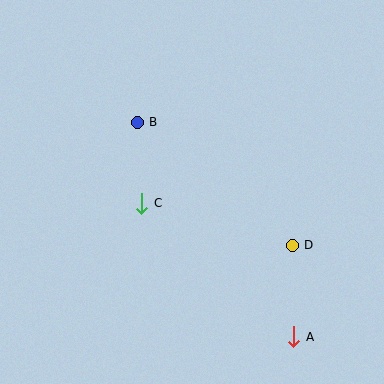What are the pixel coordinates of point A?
Point A is at (294, 337).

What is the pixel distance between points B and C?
The distance between B and C is 81 pixels.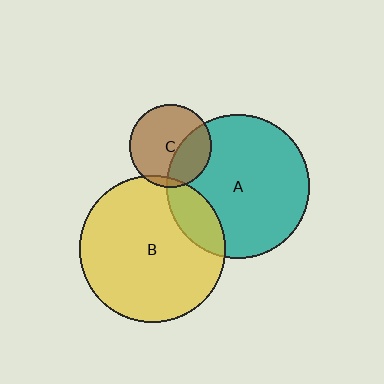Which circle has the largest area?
Circle B (yellow).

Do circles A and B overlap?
Yes.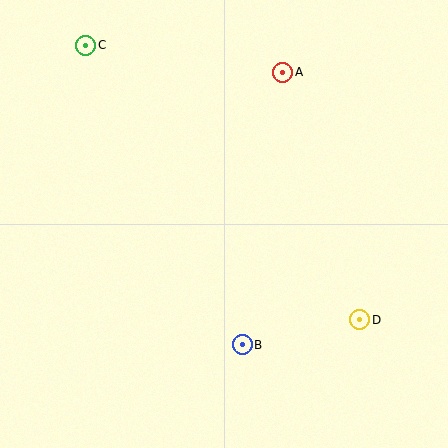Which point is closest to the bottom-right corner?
Point D is closest to the bottom-right corner.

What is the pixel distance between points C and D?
The distance between C and D is 388 pixels.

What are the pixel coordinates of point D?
Point D is at (360, 320).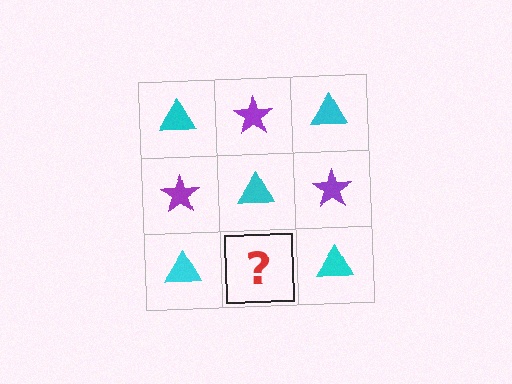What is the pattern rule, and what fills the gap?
The rule is that it alternates cyan triangle and purple star in a checkerboard pattern. The gap should be filled with a purple star.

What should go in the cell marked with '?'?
The missing cell should contain a purple star.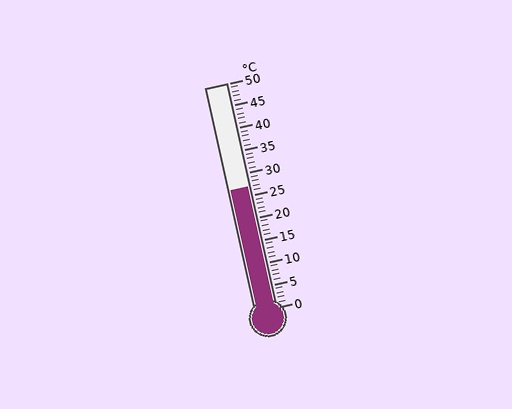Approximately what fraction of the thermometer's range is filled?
The thermometer is filled to approximately 55% of its range.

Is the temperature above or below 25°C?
The temperature is above 25°C.